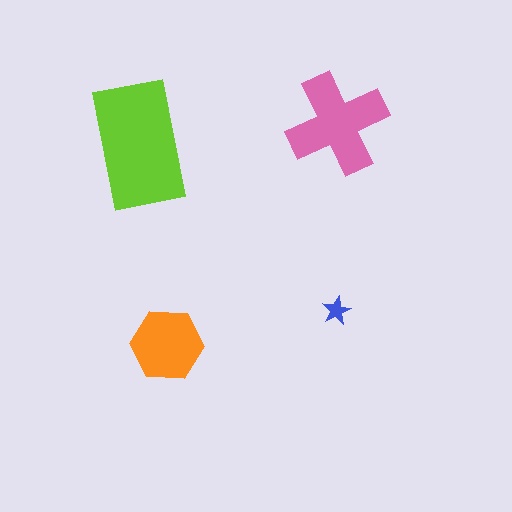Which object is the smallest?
The blue star.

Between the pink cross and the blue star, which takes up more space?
The pink cross.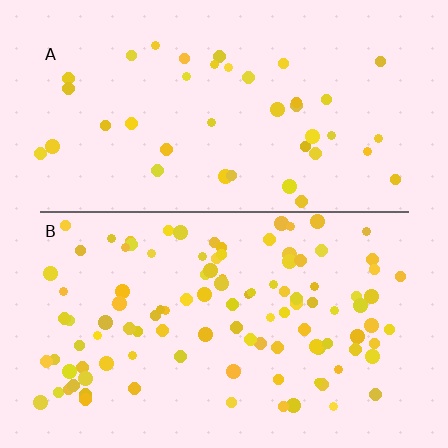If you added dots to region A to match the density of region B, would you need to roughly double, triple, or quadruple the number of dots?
Approximately triple.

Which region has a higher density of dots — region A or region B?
B (the bottom).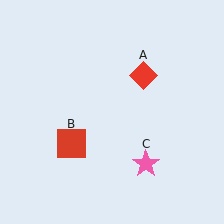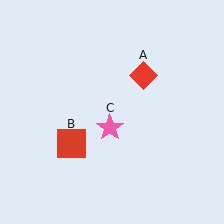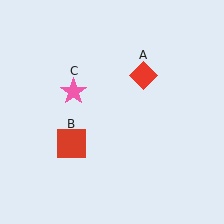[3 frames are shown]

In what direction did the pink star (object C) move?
The pink star (object C) moved up and to the left.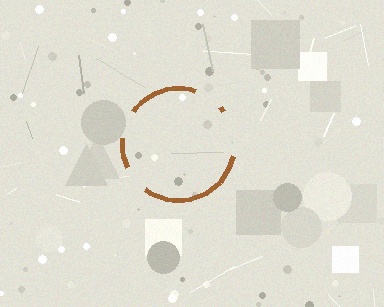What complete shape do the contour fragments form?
The contour fragments form a circle.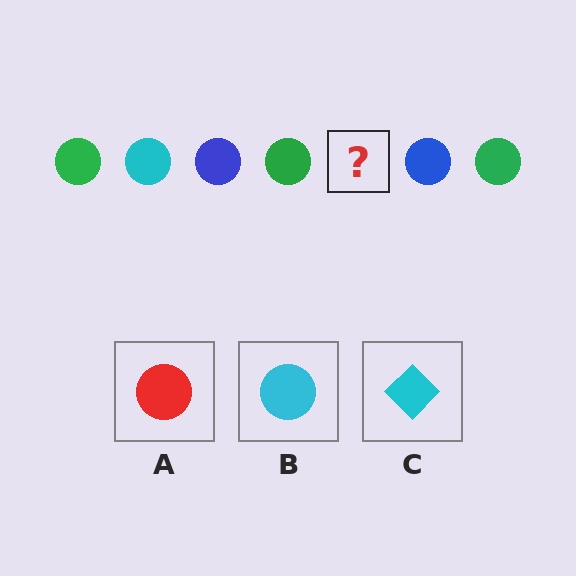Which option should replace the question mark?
Option B.